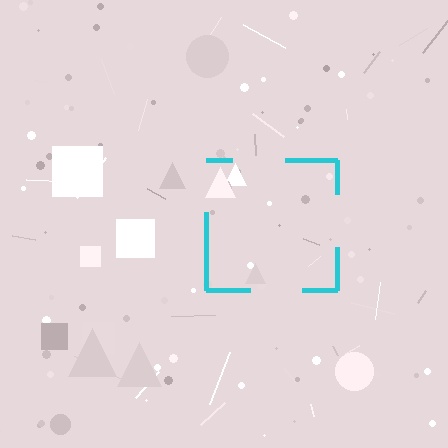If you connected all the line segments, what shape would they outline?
They would outline a square.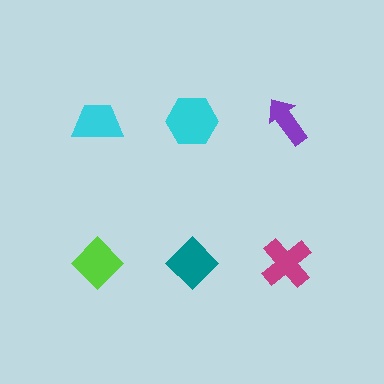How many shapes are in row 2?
3 shapes.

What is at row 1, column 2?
A cyan hexagon.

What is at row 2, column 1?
A lime diamond.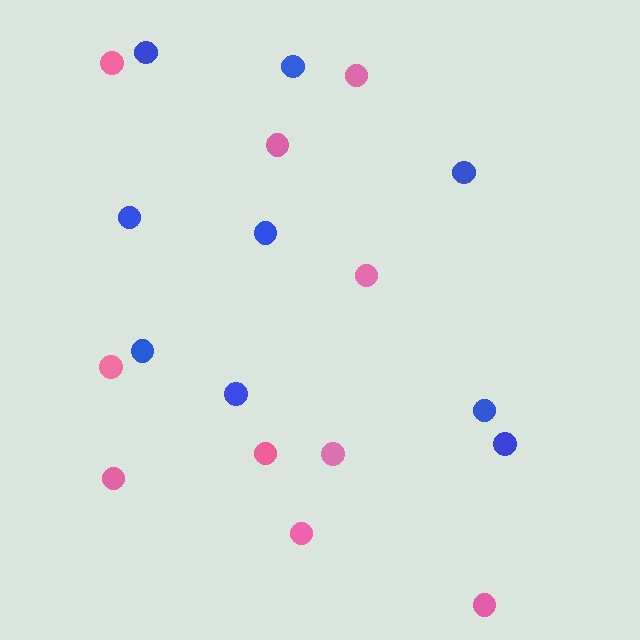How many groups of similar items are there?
There are 2 groups: one group of blue circles (9) and one group of pink circles (10).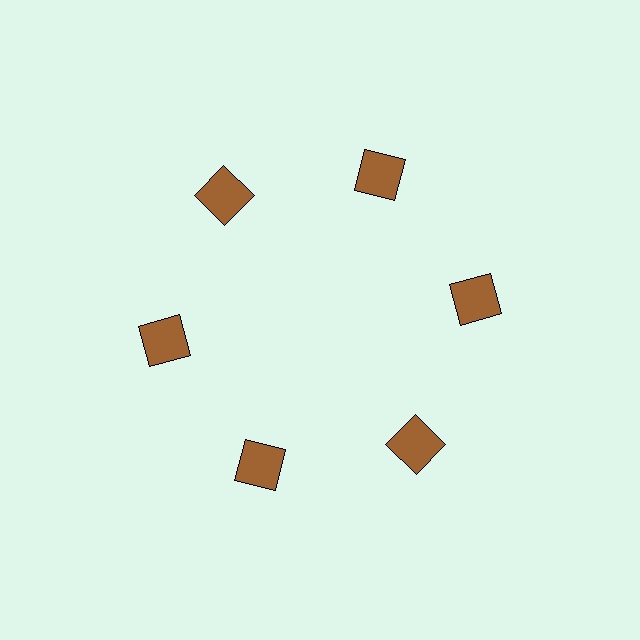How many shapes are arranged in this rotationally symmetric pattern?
There are 6 shapes, arranged in 6 groups of 1.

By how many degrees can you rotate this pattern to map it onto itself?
The pattern maps onto itself every 60 degrees of rotation.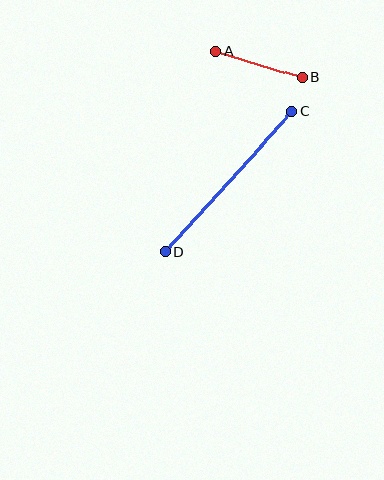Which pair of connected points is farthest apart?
Points C and D are farthest apart.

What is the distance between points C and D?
The distance is approximately 189 pixels.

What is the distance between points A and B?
The distance is approximately 90 pixels.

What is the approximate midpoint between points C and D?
The midpoint is at approximately (229, 182) pixels.